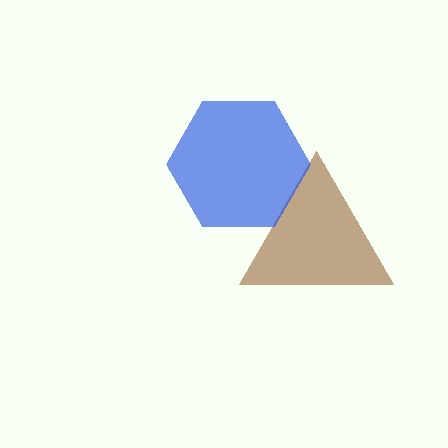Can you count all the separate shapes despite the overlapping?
Yes, there are 2 separate shapes.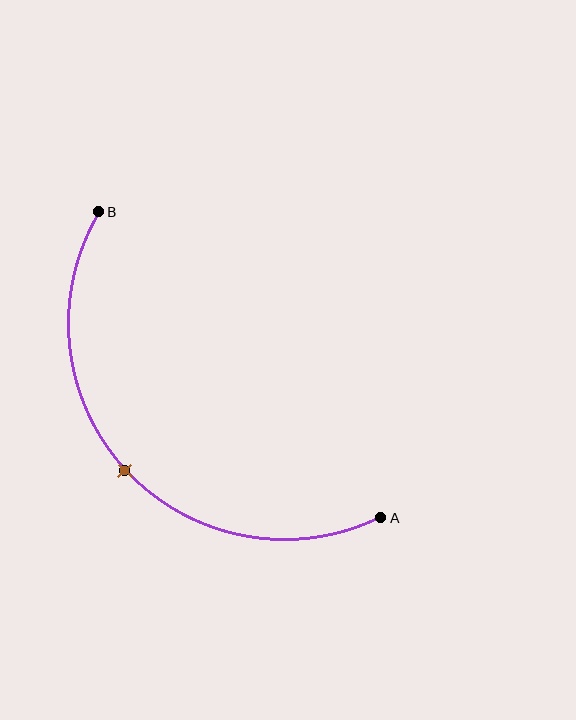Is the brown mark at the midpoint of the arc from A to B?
Yes. The brown mark lies on the arc at equal arc-length from both A and B — it is the arc midpoint.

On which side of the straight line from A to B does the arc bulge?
The arc bulges below and to the left of the straight line connecting A and B.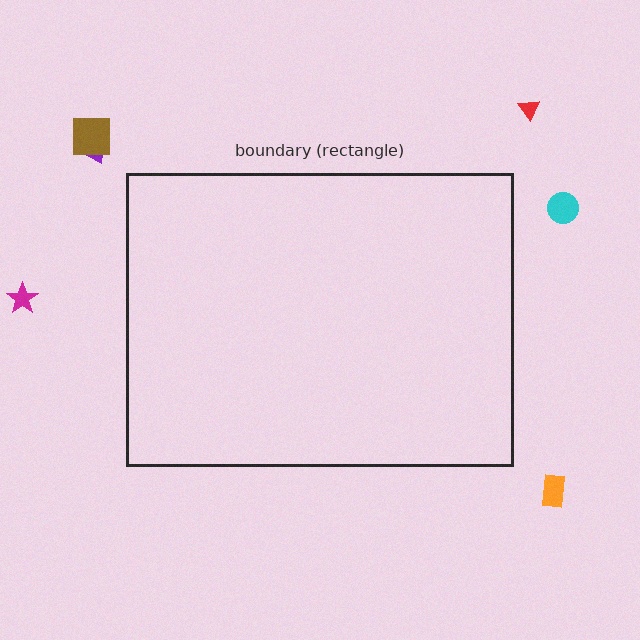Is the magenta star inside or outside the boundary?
Outside.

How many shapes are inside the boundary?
0 inside, 6 outside.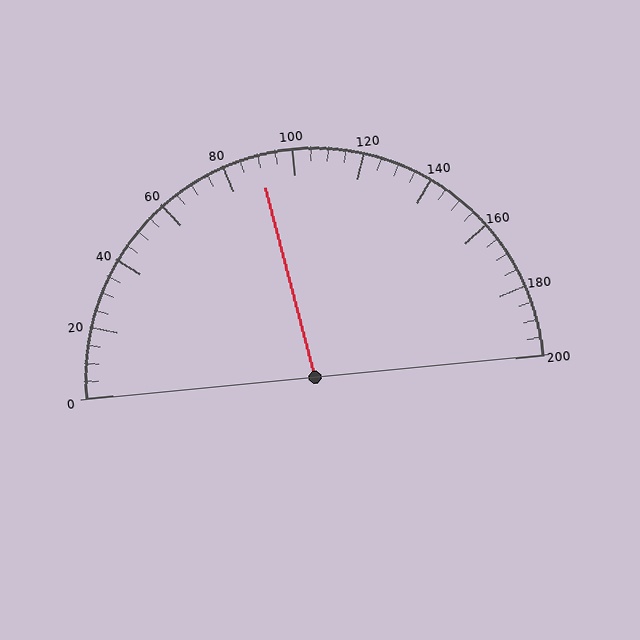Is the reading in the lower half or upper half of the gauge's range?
The reading is in the lower half of the range (0 to 200).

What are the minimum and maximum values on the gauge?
The gauge ranges from 0 to 200.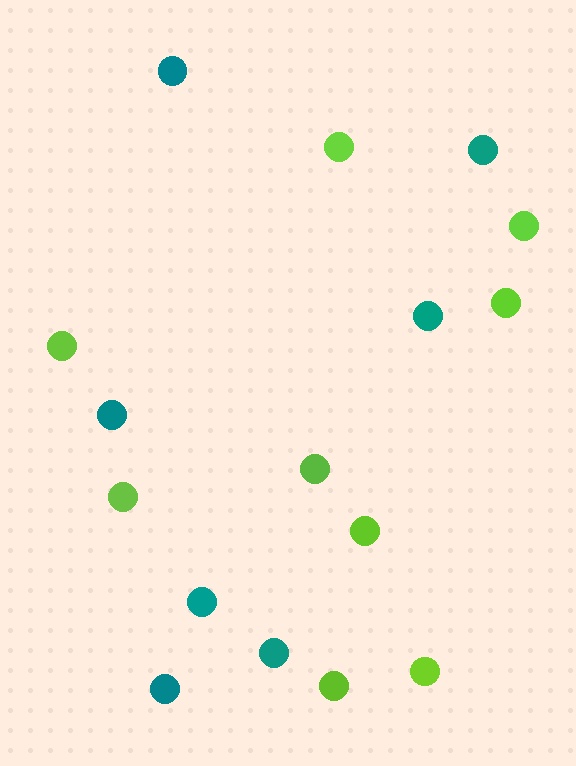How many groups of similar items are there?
There are 2 groups: one group of teal circles (7) and one group of lime circles (9).